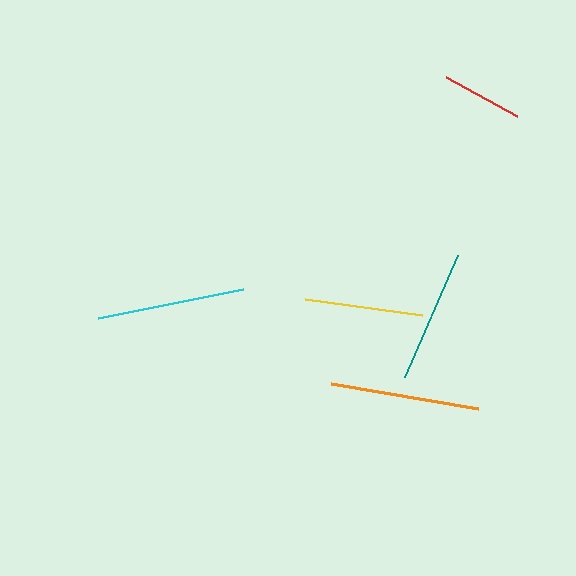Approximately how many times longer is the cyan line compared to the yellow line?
The cyan line is approximately 1.3 times the length of the yellow line.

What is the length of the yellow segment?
The yellow segment is approximately 118 pixels long.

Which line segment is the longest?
The orange line is the longest at approximately 149 pixels.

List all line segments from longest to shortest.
From longest to shortest: orange, cyan, teal, yellow, red.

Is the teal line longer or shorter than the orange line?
The orange line is longer than the teal line.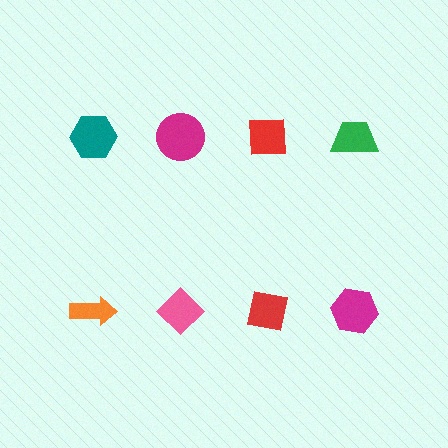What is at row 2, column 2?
A pink diamond.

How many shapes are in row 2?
4 shapes.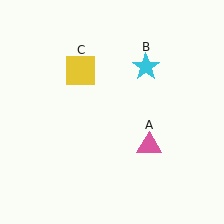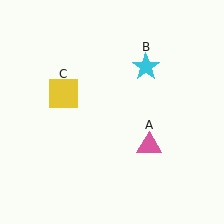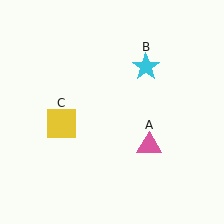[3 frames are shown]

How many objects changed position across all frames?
1 object changed position: yellow square (object C).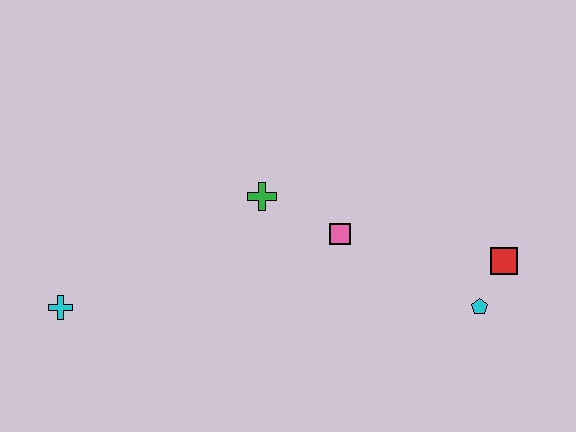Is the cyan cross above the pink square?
No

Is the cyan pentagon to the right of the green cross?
Yes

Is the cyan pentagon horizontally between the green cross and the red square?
Yes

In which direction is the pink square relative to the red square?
The pink square is to the left of the red square.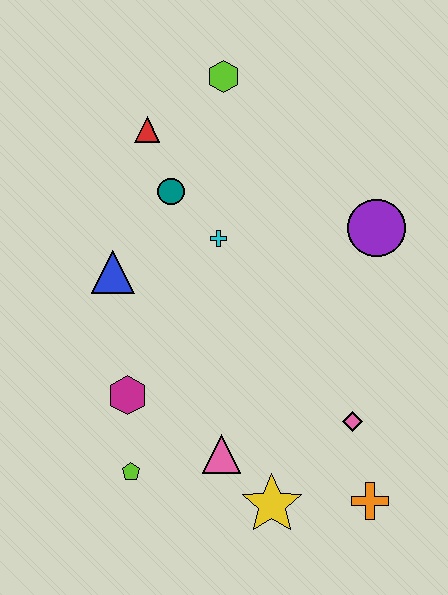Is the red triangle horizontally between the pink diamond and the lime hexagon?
No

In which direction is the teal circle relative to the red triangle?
The teal circle is below the red triangle.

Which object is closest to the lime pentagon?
The magenta hexagon is closest to the lime pentagon.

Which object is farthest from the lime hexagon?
The orange cross is farthest from the lime hexagon.